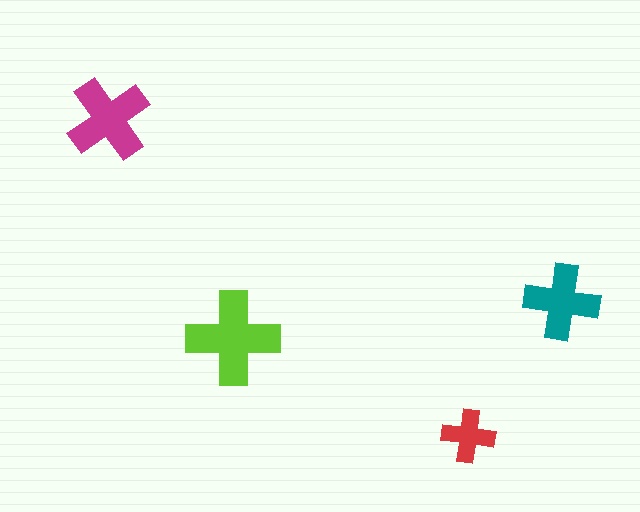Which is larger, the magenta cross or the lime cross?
The lime one.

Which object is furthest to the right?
The teal cross is rightmost.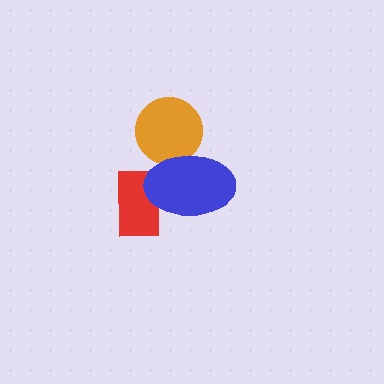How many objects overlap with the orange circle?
1 object overlaps with the orange circle.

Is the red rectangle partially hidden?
Yes, it is partially covered by another shape.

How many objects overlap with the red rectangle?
1 object overlaps with the red rectangle.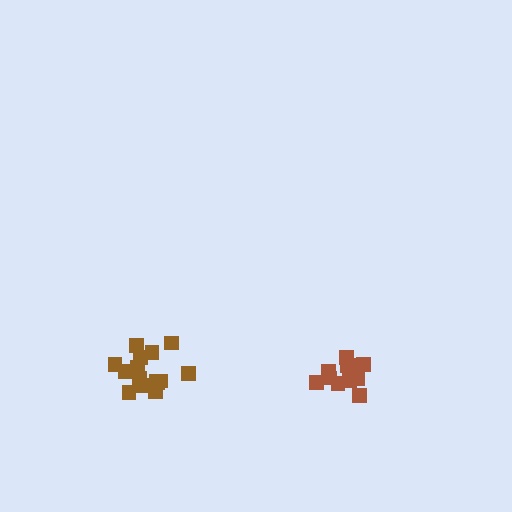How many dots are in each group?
Group 1: 12 dots, Group 2: 15 dots (27 total).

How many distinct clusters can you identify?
There are 2 distinct clusters.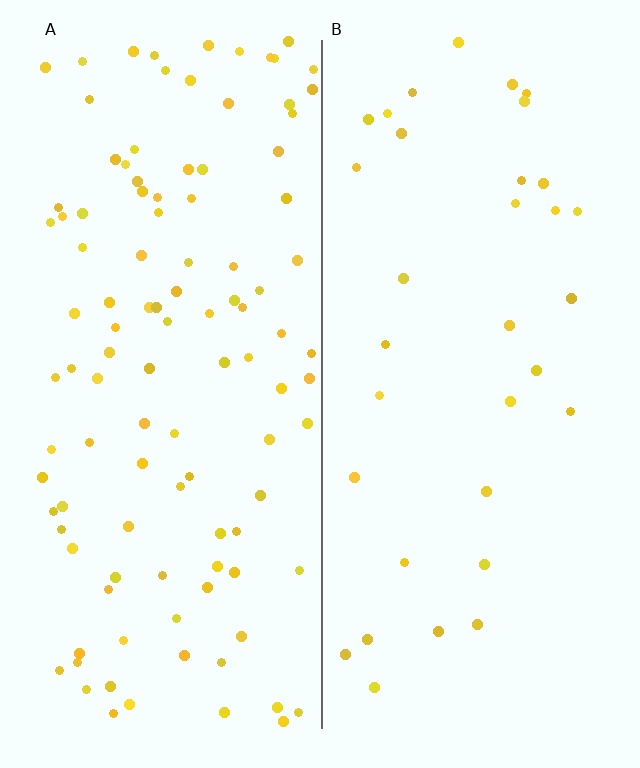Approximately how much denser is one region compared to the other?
Approximately 3.2× — region A over region B.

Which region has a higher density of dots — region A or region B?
A (the left).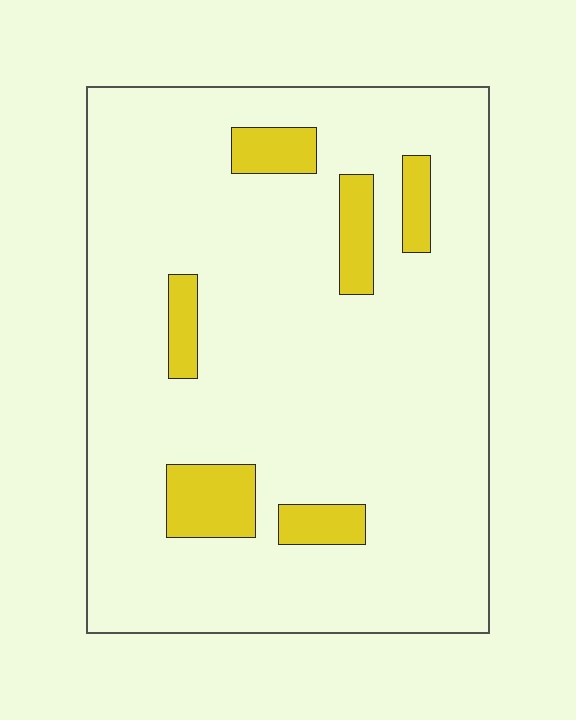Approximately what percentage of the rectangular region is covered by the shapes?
Approximately 10%.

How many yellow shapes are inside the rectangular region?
6.